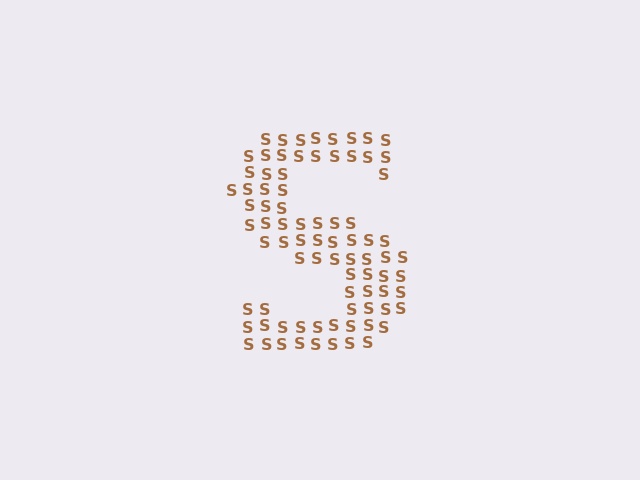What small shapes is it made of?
It is made of small letter S's.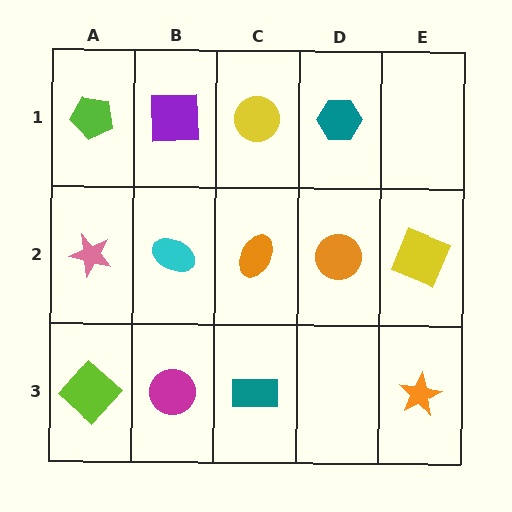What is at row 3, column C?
A teal rectangle.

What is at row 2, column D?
An orange circle.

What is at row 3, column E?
An orange star.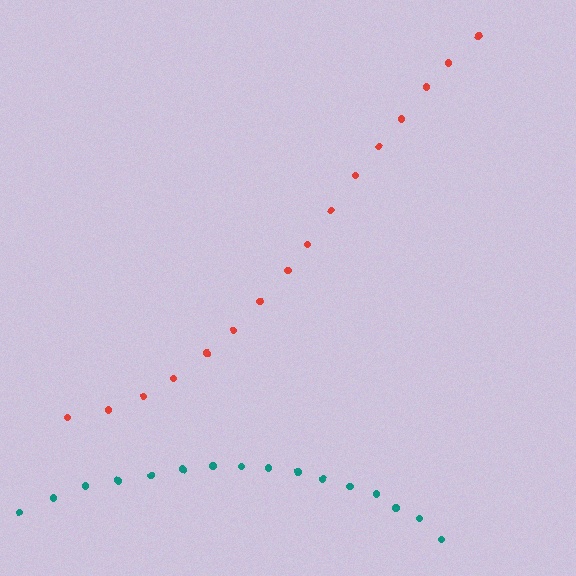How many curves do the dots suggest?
There are 2 distinct paths.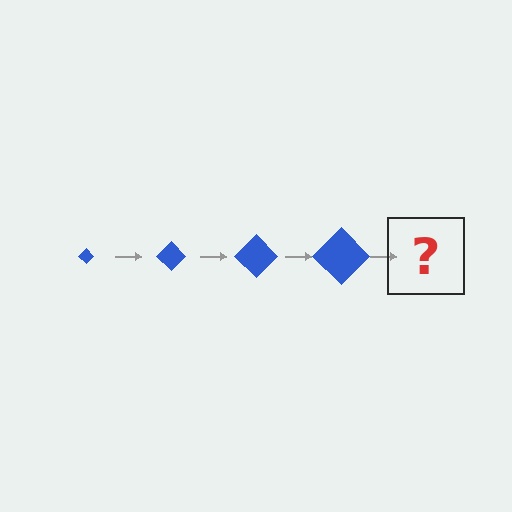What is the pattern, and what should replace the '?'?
The pattern is that the diamond gets progressively larger each step. The '?' should be a blue diamond, larger than the previous one.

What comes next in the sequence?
The next element should be a blue diamond, larger than the previous one.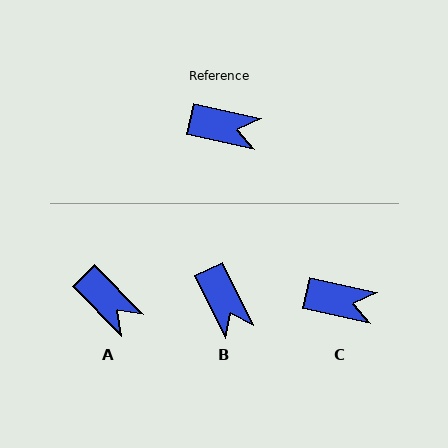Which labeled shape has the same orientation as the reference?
C.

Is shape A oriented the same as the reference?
No, it is off by about 33 degrees.